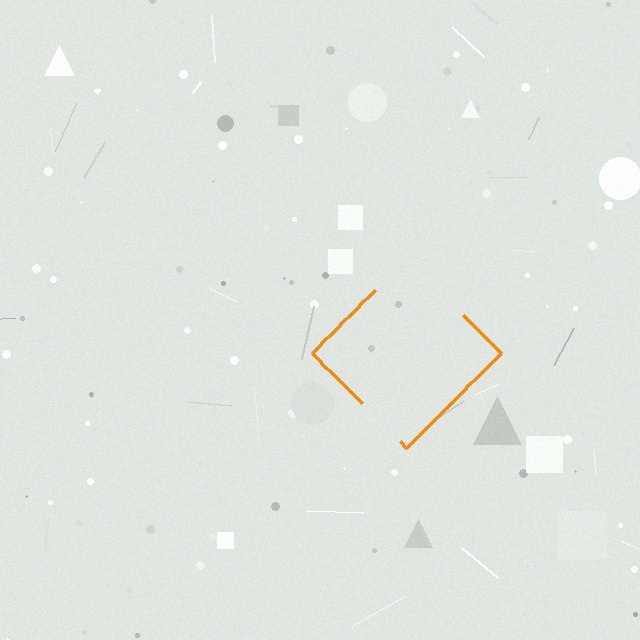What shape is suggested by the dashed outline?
The dashed outline suggests a diamond.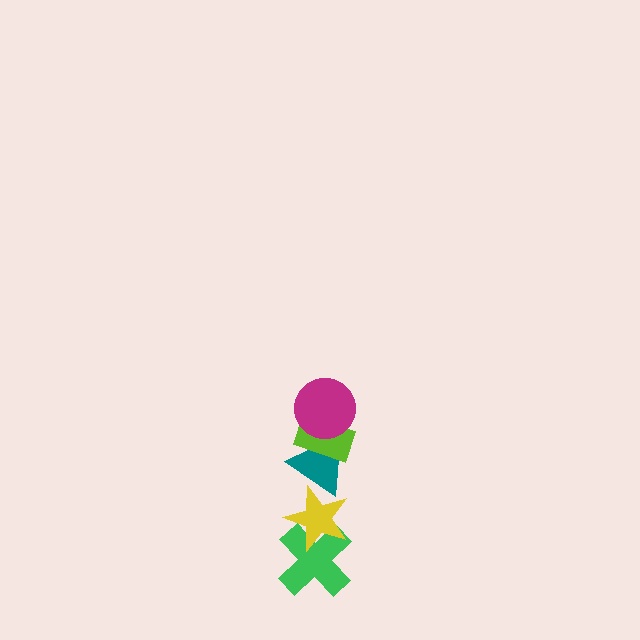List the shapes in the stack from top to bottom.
From top to bottom: the magenta circle, the lime rectangle, the teal triangle, the yellow star, the green cross.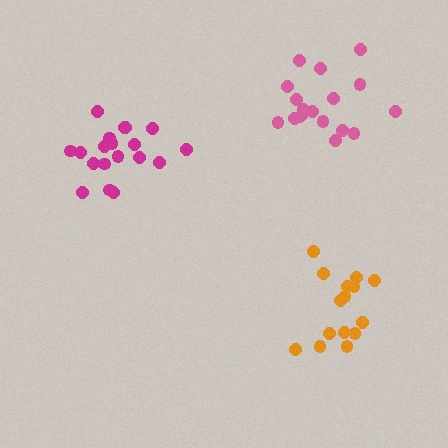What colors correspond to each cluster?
The clusters are colored: orange, magenta, pink.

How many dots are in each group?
Group 1: 15 dots, Group 2: 19 dots, Group 3: 18 dots (52 total).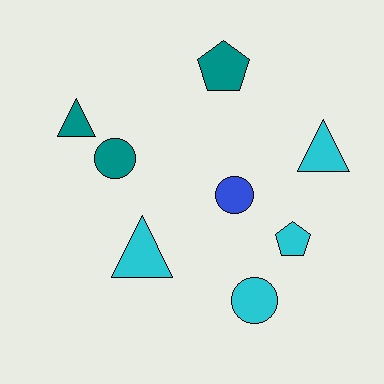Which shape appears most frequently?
Triangle, with 3 objects.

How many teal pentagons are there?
There is 1 teal pentagon.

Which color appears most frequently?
Cyan, with 4 objects.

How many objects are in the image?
There are 8 objects.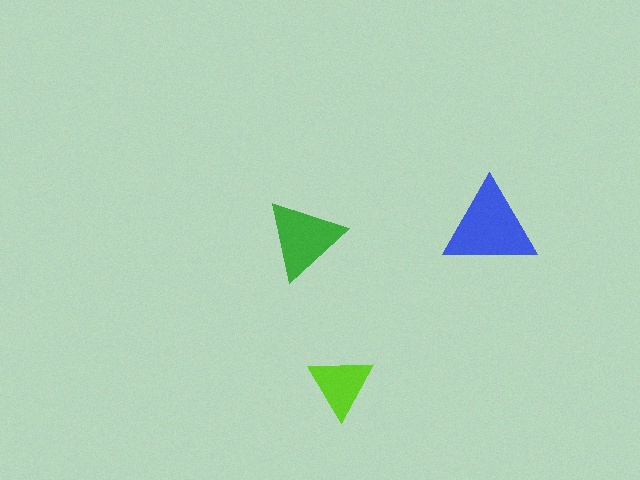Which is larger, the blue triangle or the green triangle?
The blue one.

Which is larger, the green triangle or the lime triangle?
The green one.